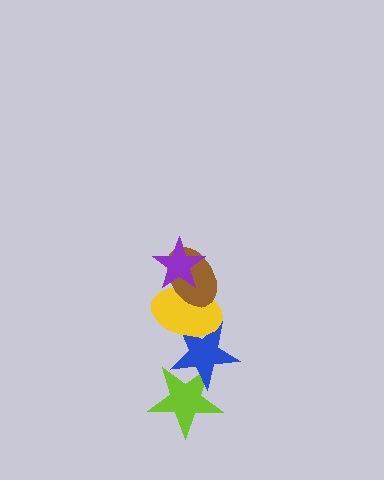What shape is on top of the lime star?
The blue star is on top of the lime star.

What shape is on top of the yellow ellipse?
The brown ellipse is on top of the yellow ellipse.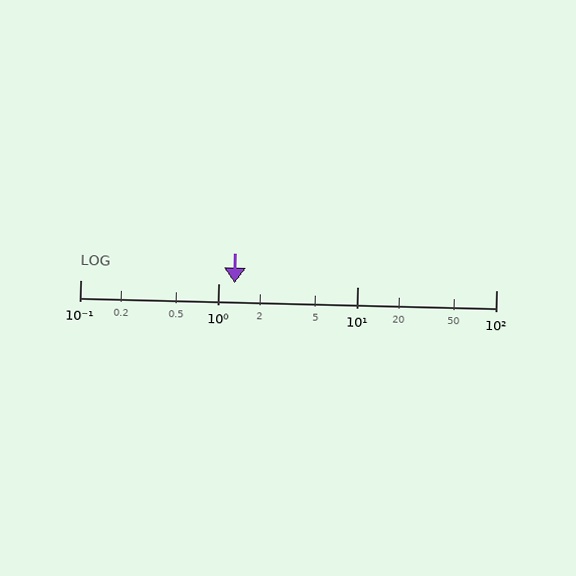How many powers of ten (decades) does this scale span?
The scale spans 3 decades, from 0.1 to 100.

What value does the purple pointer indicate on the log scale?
The pointer indicates approximately 1.3.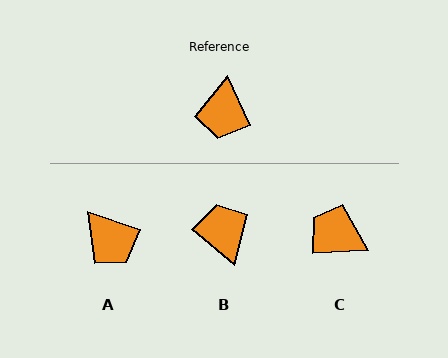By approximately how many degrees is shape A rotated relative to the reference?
Approximately 47 degrees counter-clockwise.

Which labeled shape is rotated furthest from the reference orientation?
B, about 155 degrees away.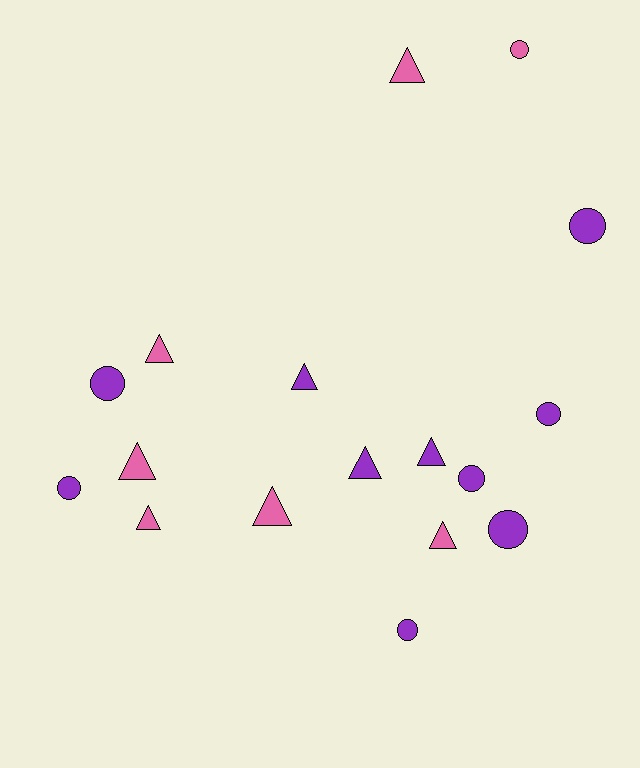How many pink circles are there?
There is 1 pink circle.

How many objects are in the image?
There are 17 objects.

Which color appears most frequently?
Purple, with 10 objects.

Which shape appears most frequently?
Triangle, with 9 objects.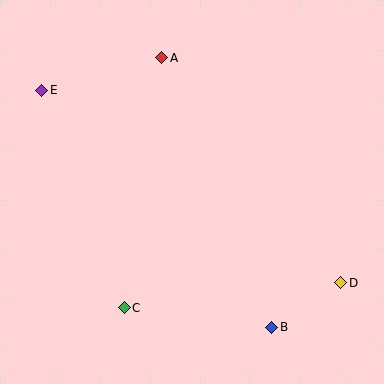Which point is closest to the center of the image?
Point C at (124, 308) is closest to the center.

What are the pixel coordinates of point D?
Point D is at (341, 283).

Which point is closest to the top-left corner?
Point E is closest to the top-left corner.